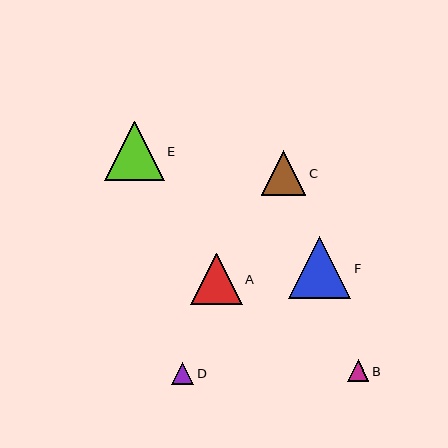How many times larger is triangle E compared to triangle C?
Triangle E is approximately 1.3 times the size of triangle C.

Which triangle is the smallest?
Triangle B is the smallest with a size of approximately 21 pixels.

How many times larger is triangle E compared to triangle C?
Triangle E is approximately 1.3 times the size of triangle C.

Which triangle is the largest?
Triangle F is the largest with a size of approximately 62 pixels.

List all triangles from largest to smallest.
From largest to smallest: F, E, A, C, D, B.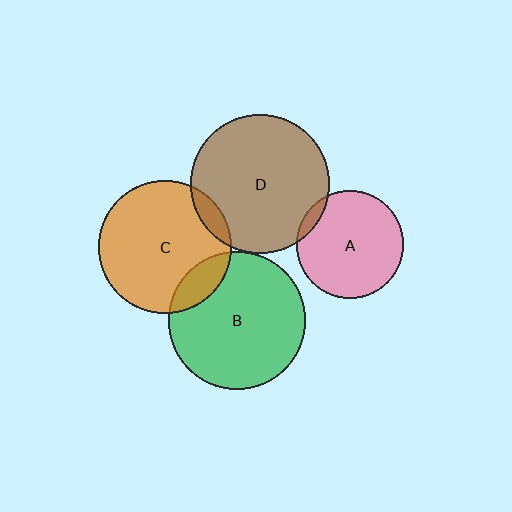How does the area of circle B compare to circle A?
Approximately 1.6 times.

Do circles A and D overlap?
Yes.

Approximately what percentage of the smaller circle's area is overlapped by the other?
Approximately 5%.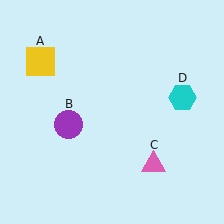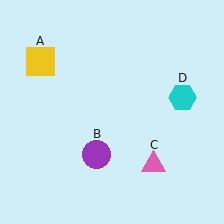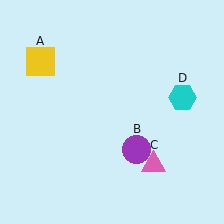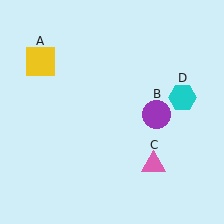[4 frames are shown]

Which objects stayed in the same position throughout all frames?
Yellow square (object A) and pink triangle (object C) and cyan hexagon (object D) remained stationary.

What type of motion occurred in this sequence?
The purple circle (object B) rotated counterclockwise around the center of the scene.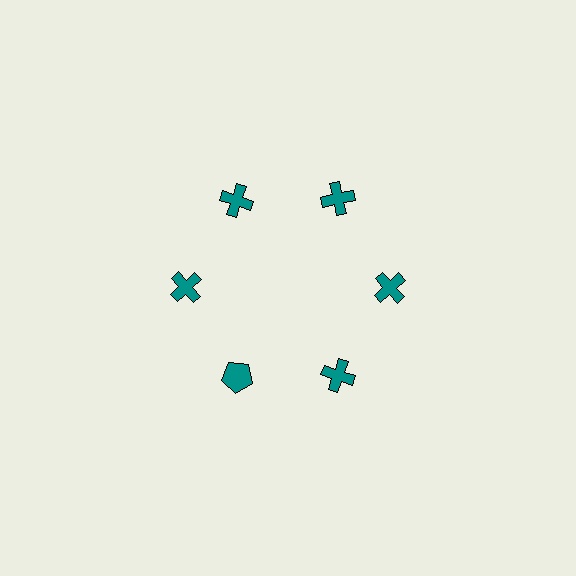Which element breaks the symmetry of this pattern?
The teal pentagon at roughly the 7 o'clock position breaks the symmetry. All other shapes are teal crosses.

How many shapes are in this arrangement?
There are 6 shapes arranged in a ring pattern.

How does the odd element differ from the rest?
It has a different shape: pentagon instead of cross.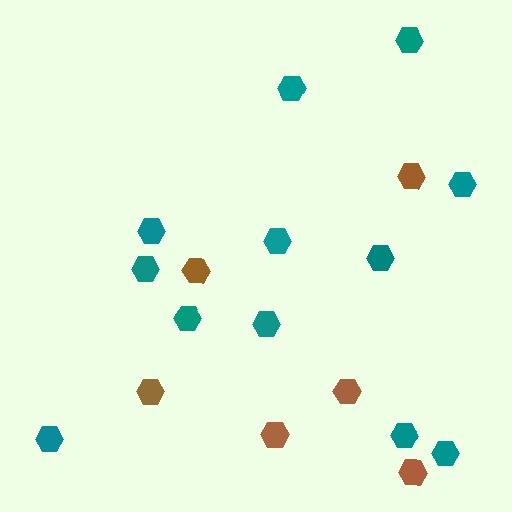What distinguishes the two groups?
There are 2 groups: one group of brown hexagons (6) and one group of teal hexagons (12).